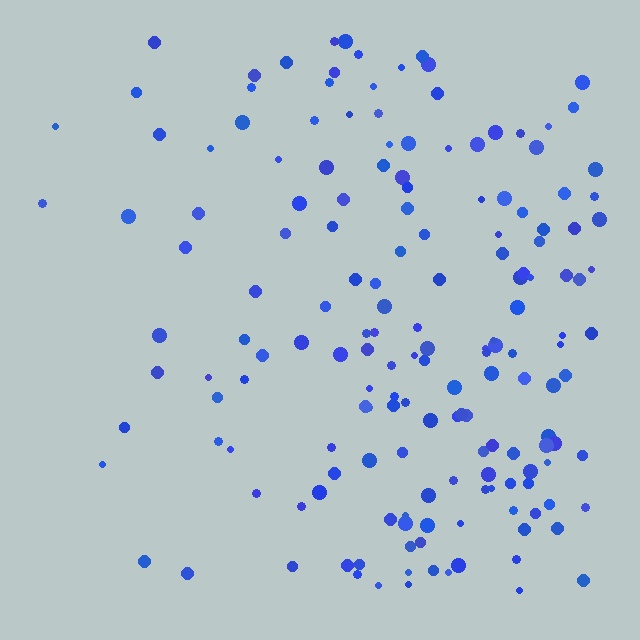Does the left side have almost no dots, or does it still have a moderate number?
Still a moderate number, just noticeably fewer than the right.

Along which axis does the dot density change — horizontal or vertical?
Horizontal.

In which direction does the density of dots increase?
From left to right, with the right side densest.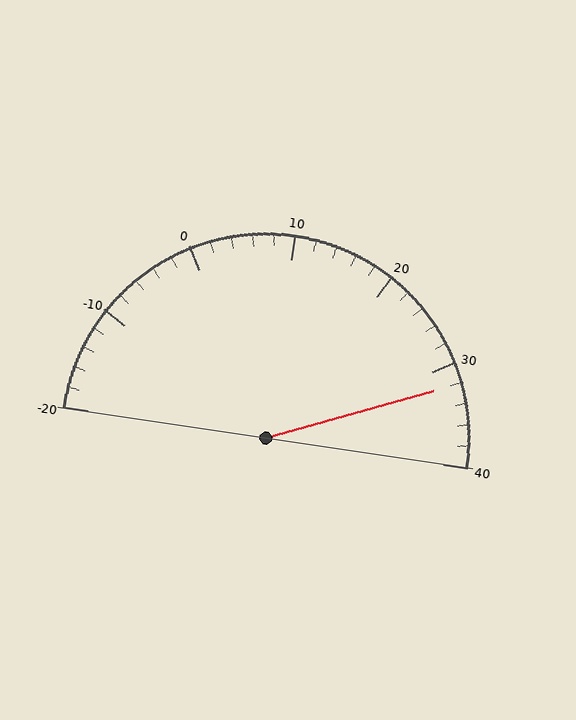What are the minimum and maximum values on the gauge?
The gauge ranges from -20 to 40.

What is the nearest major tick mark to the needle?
The nearest major tick mark is 30.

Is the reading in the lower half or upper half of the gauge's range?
The reading is in the upper half of the range (-20 to 40).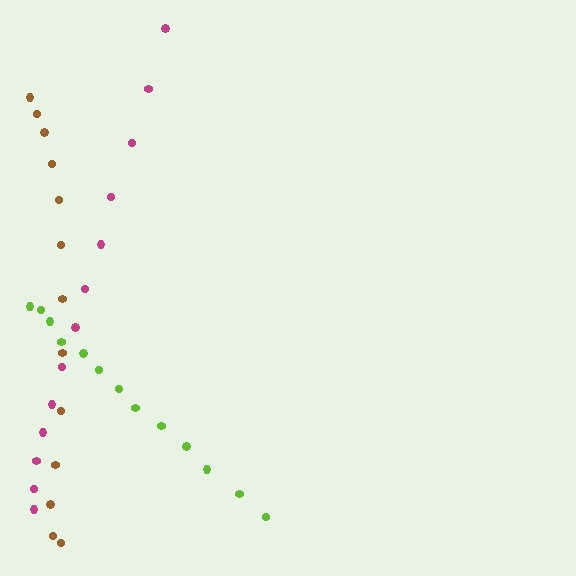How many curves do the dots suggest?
There are 3 distinct paths.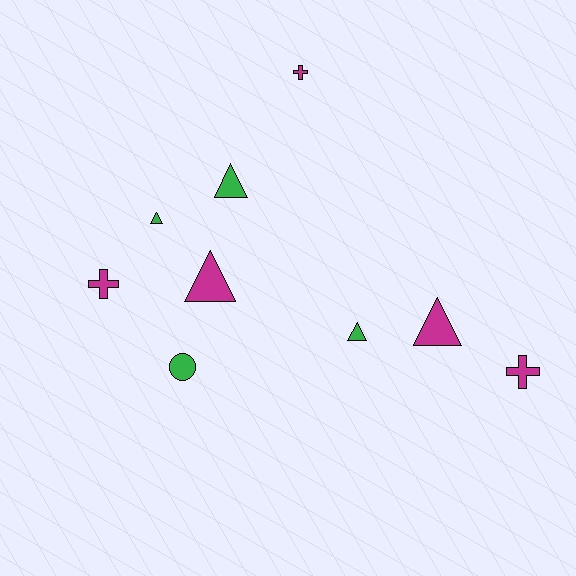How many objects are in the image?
There are 9 objects.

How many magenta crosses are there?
There are 3 magenta crosses.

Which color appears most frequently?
Magenta, with 5 objects.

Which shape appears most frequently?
Triangle, with 5 objects.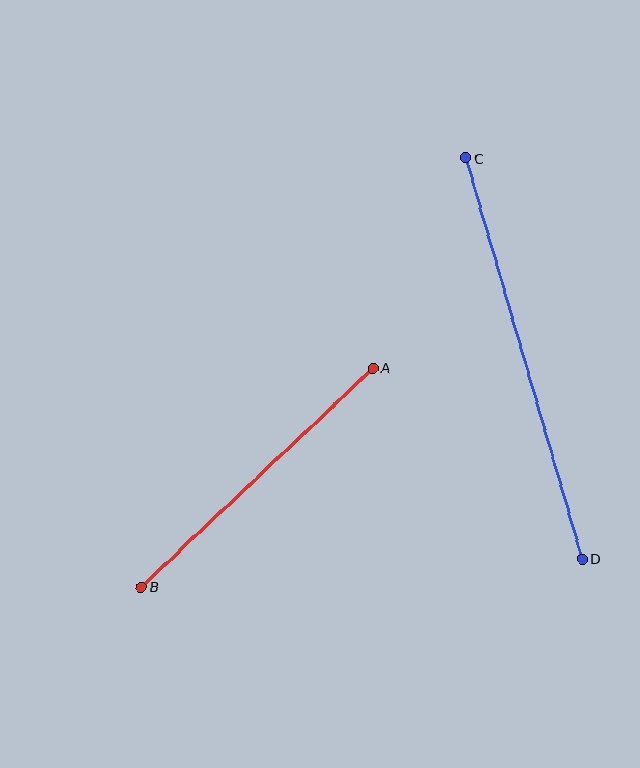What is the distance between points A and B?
The distance is approximately 319 pixels.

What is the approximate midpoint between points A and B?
The midpoint is at approximately (257, 477) pixels.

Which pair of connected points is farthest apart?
Points C and D are farthest apart.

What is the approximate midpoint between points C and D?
The midpoint is at approximately (524, 358) pixels.